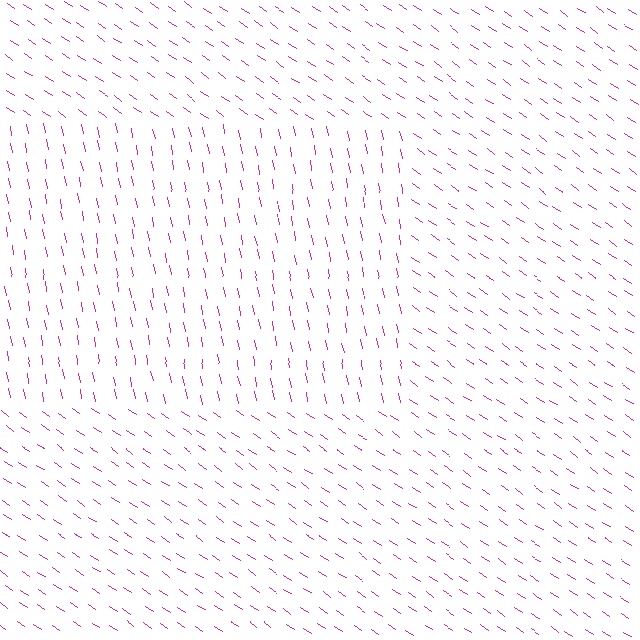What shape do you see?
I see a rectangle.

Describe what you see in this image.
The image is filled with small magenta line segments. A rectangle region in the image has lines oriented differently from the surrounding lines, creating a visible texture boundary.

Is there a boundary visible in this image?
Yes, there is a texture boundary formed by a change in line orientation.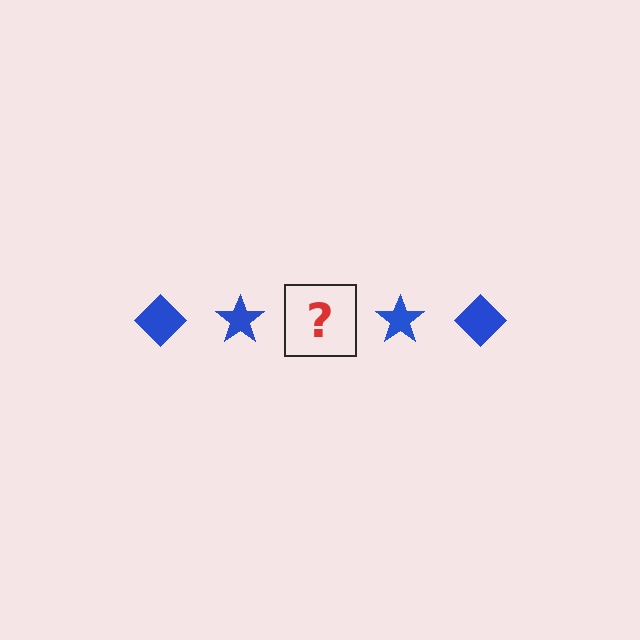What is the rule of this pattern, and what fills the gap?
The rule is that the pattern cycles through diamond, star shapes in blue. The gap should be filled with a blue diamond.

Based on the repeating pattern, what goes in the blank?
The blank should be a blue diamond.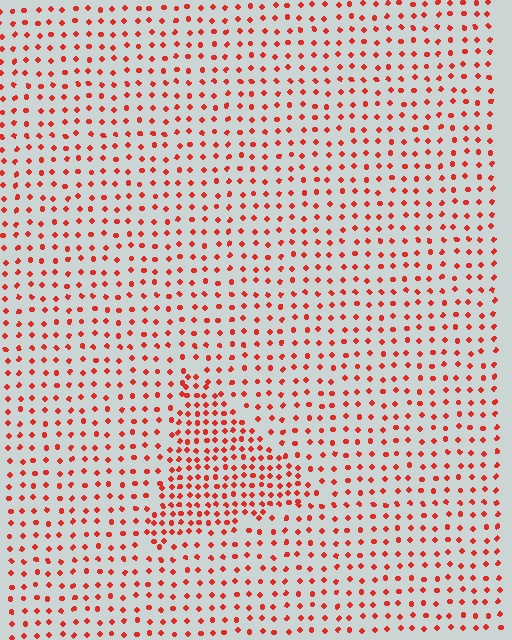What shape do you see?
I see a triangle.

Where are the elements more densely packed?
The elements are more densely packed inside the triangle boundary.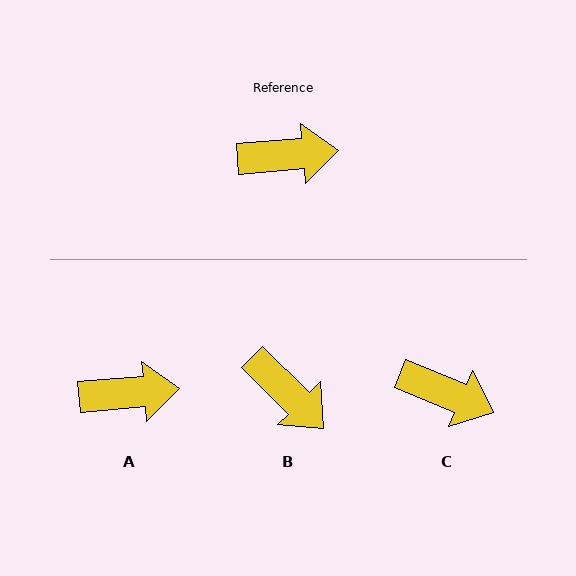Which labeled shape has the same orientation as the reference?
A.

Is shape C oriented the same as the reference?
No, it is off by about 28 degrees.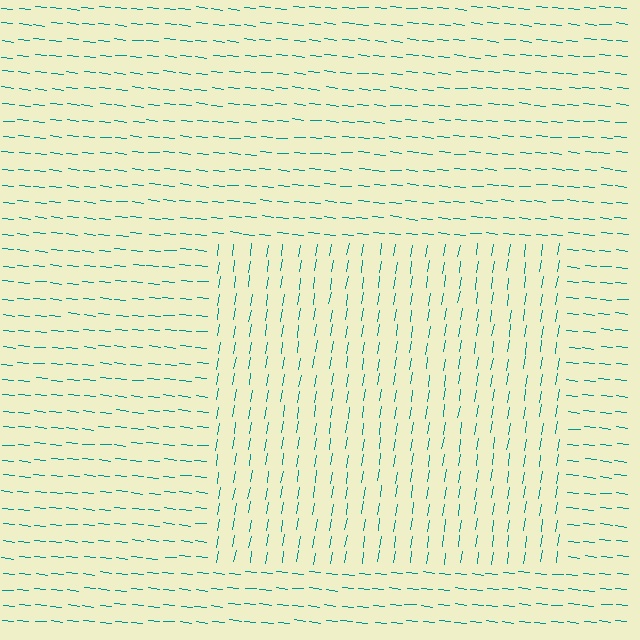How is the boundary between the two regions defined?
The boundary is defined purely by a change in line orientation (approximately 87 degrees difference). All lines are the same color and thickness.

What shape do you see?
I see a rectangle.